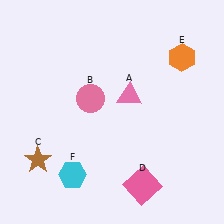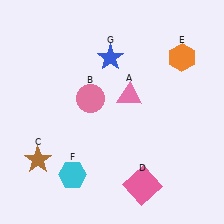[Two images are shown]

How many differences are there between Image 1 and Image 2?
There is 1 difference between the two images.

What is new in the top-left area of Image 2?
A blue star (G) was added in the top-left area of Image 2.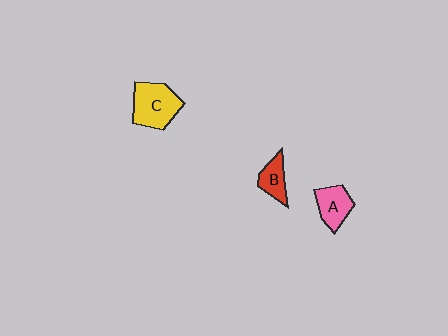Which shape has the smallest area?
Shape B (red).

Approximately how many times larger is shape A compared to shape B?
Approximately 1.3 times.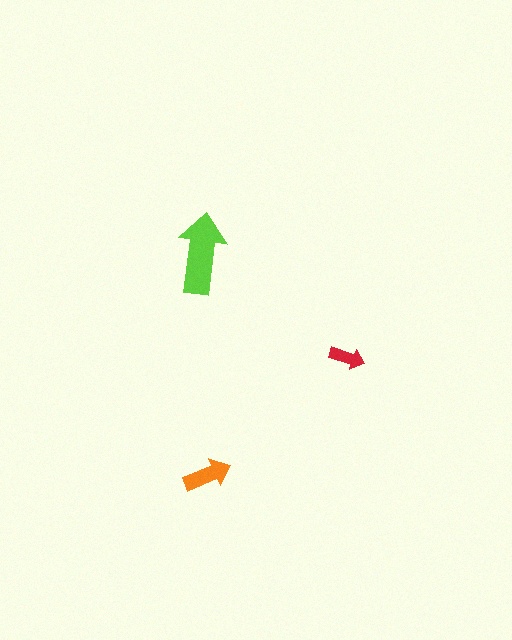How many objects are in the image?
There are 3 objects in the image.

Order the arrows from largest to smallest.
the lime one, the orange one, the red one.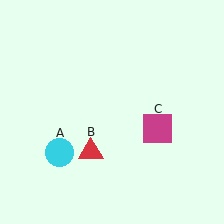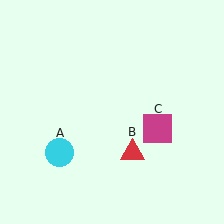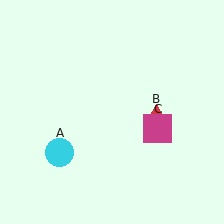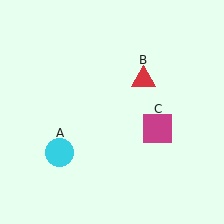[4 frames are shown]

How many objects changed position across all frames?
1 object changed position: red triangle (object B).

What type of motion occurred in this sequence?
The red triangle (object B) rotated counterclockwise around the center of the scene.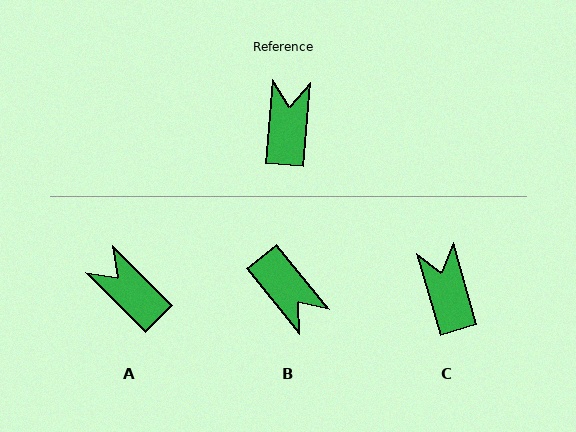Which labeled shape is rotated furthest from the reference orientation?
B, about 136 degrees away.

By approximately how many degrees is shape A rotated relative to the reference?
Approximately 50 degrees counter-clockwise.